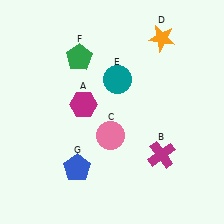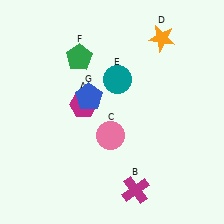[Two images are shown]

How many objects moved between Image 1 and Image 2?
2 objects moved between the two images.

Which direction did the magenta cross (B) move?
The magenta cross (B) moved down.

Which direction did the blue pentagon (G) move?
The blue pentagon (G) moved up.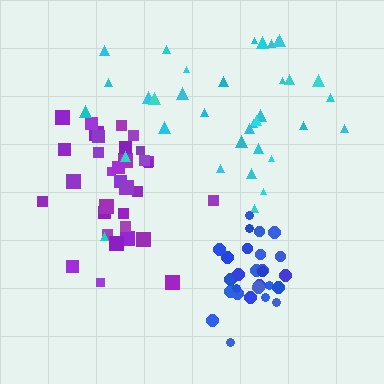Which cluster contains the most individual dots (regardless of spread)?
Cyan (35).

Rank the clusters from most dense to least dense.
blue, purple, cyan.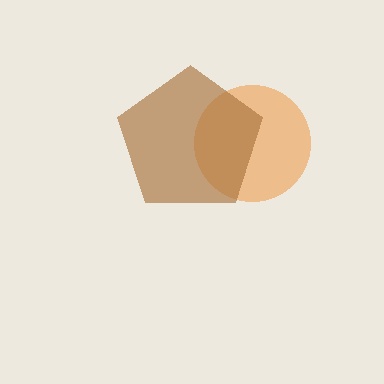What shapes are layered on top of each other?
The layered shapes are: an orange circle, a brown pentagon.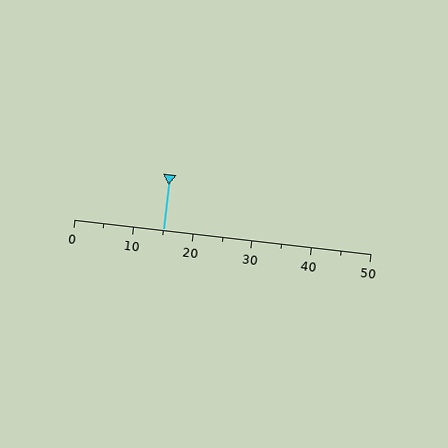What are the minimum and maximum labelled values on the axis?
The axis runs from 0 to 50.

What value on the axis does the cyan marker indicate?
The marker indicates approximately 15.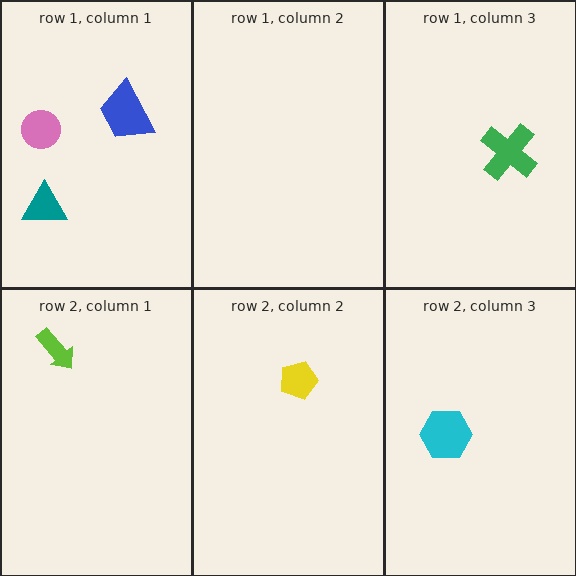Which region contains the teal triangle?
The row 1, column 1 region.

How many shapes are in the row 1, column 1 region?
3.